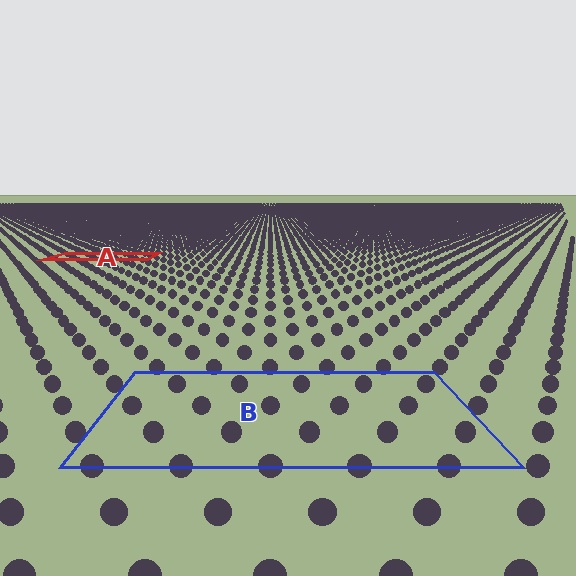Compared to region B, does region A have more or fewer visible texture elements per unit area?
Region A has more texture elements per unit area — they are packed more densely because it is farther away.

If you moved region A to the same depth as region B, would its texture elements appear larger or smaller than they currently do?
They would appear larger. At a closer depth, the same texture elements are projected at a bigger on-screen size.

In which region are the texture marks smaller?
The texture marks are smaller in region A, because it is farther away.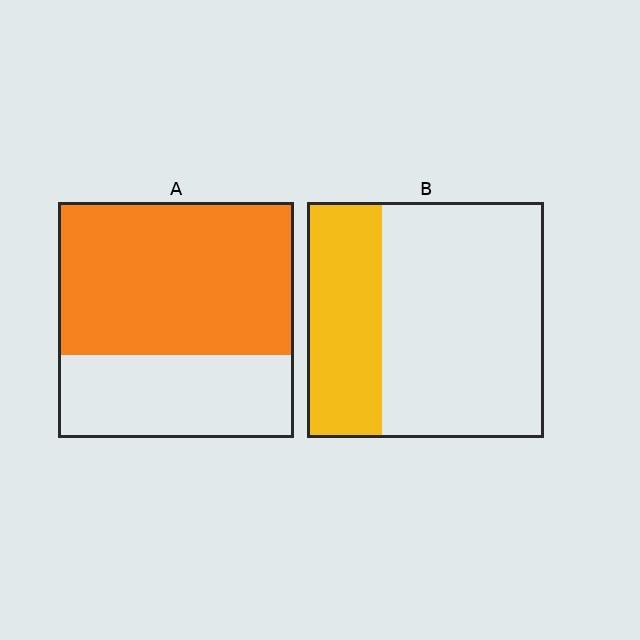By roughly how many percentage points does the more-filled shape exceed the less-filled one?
By roughly 35 percentage points (A over B).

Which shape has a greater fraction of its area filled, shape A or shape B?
Shape A.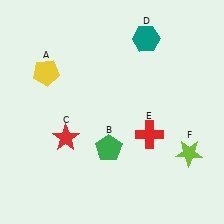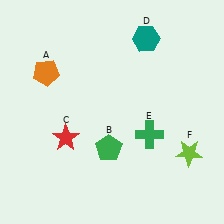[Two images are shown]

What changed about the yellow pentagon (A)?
In Image 1, A is yellow. In Image 2, it changed to orange.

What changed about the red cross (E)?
In Image 1, E is red. In Image 2, it changed to green.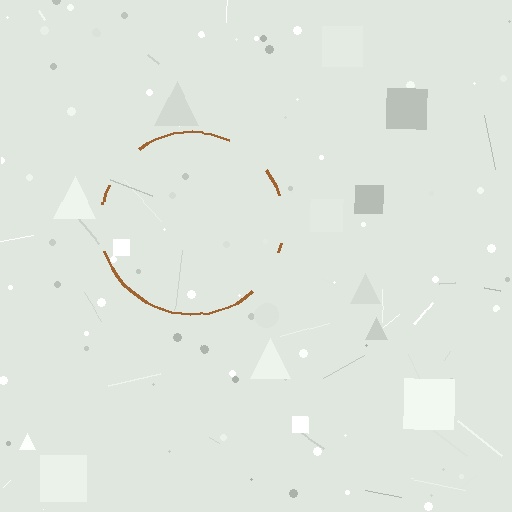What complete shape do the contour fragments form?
The contour fragments form a circle.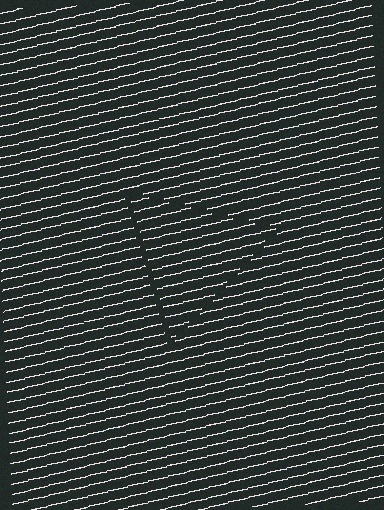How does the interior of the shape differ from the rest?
The interior of the shape contains the same grating, shifted by half a period — the contour is defined by the phase discontinuity where line-ends from the inner and outer gratings abut.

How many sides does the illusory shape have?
3 sides — the line-ends trace a triangle.